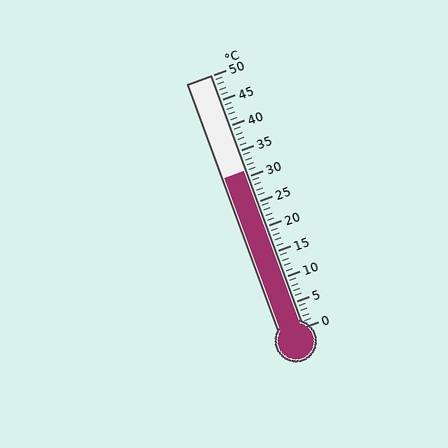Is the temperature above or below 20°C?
The temperature is above 20°C.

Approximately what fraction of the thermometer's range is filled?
The thermometer is filled to approximately 60% of its range.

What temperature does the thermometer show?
The thermometer shows approximately 31°C.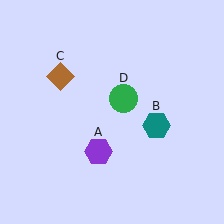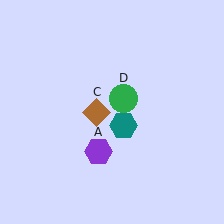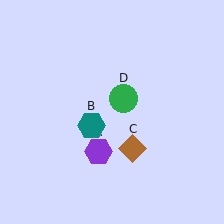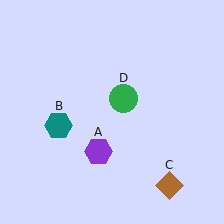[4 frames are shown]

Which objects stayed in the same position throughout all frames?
Purple hexagon (object A) and green circle (object D) remained stationary.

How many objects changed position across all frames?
2 objects changed position: teal hexagon (object B), brown diamond (object C).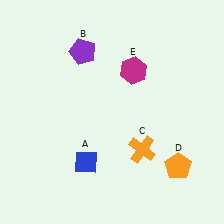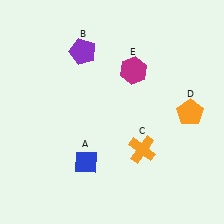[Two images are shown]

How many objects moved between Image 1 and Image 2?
1 object moved between the two images.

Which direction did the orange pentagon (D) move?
The orange pentagon (D) moved up.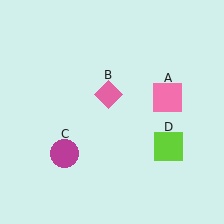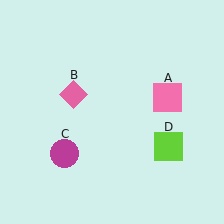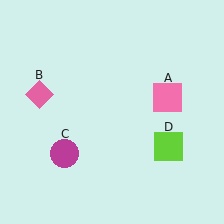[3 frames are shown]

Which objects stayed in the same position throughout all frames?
Pink square (object A) and magenta circle (object C) and lime square (object D) remained stationary.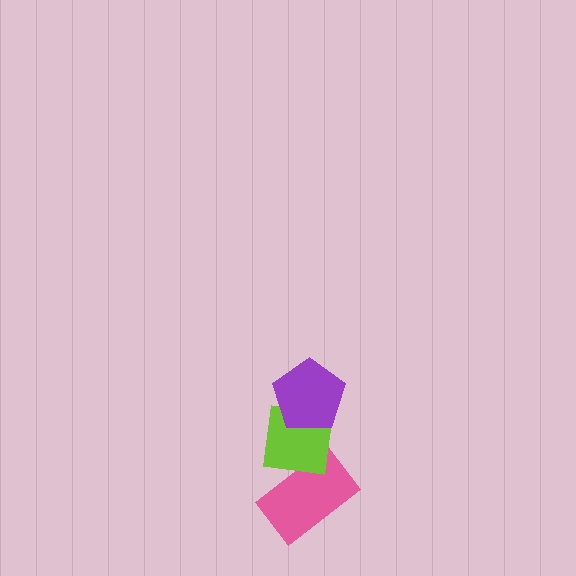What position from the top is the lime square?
The lime square is 2nd from the top.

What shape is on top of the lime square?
The purple pentagon is on top of the lime square.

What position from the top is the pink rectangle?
The pink rectangle is 3rd from the top.